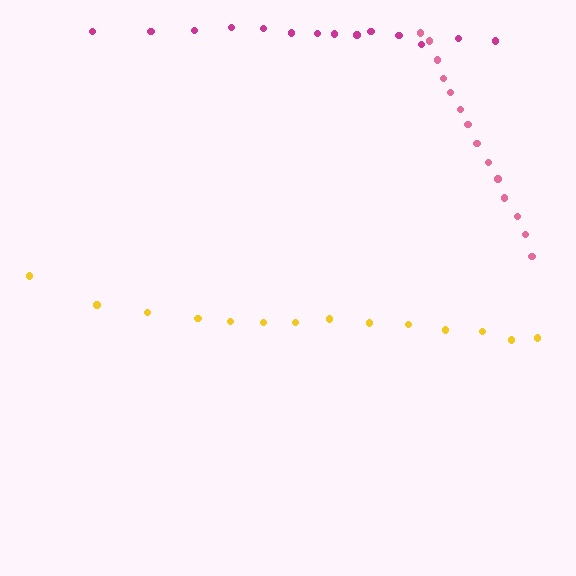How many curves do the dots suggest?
There are 3 distinct paths.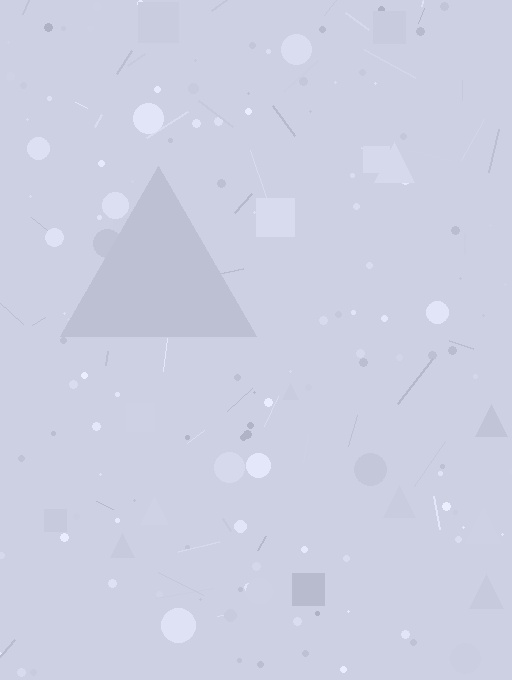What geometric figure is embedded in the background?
A triangle is embedded in the background.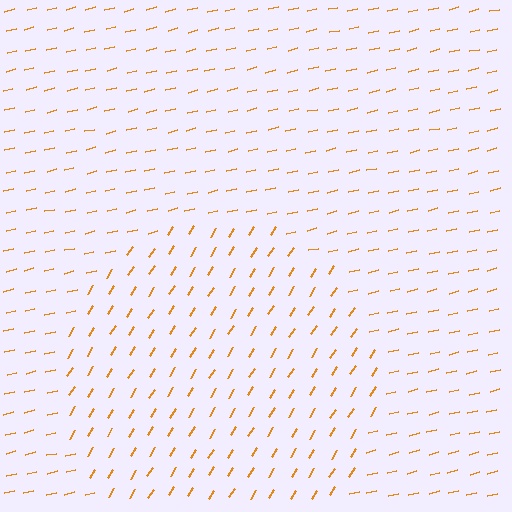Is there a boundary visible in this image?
Yes, there is a texture boundary formed by a change in line orientation.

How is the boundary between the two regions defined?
The boundary is defined purely by a change in line orientation (approximately 45 degrees difference). All lines are the same color and thickness.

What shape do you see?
I see a circle.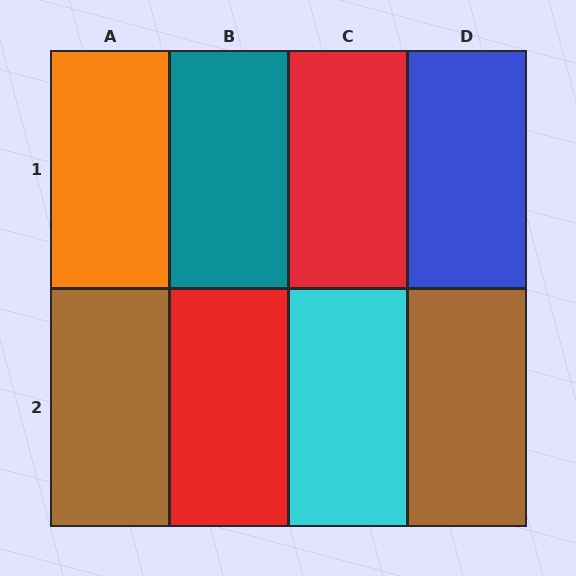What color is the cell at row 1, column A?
Orange.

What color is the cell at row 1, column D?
Blue.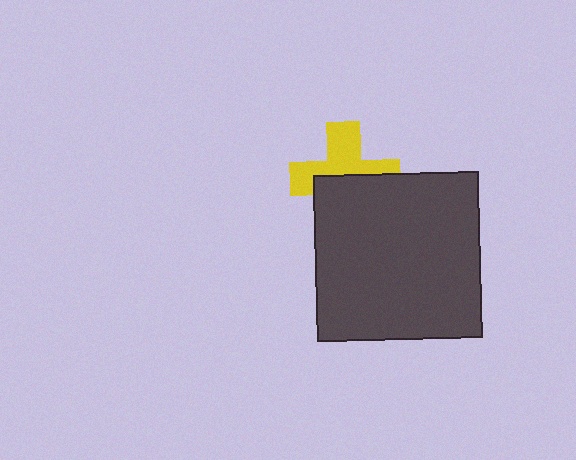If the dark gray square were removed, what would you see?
You would see the complete yellow cross.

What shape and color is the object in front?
The object in front is a dark gray square.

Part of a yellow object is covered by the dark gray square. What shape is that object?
It is a cross.